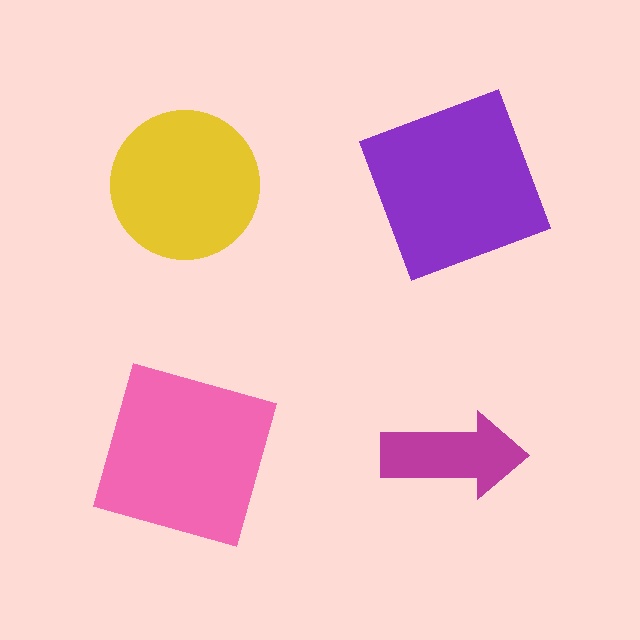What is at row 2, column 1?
A pink square.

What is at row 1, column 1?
A yellow circle.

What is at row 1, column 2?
A purple square.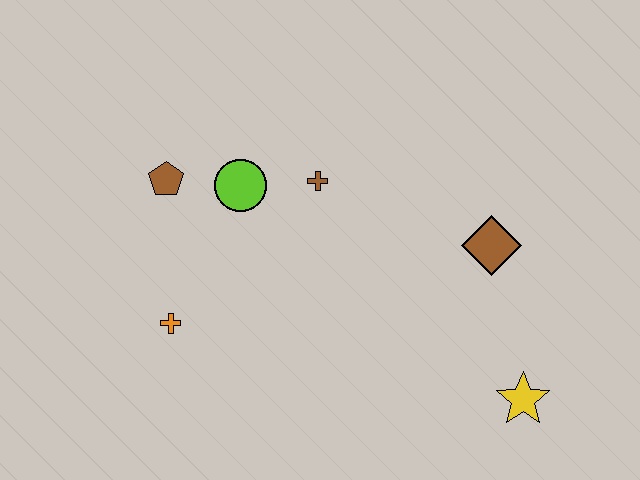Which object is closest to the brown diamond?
The yellow star is closest to the brown diamond.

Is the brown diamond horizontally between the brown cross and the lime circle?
No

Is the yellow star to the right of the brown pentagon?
Yes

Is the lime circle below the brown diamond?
No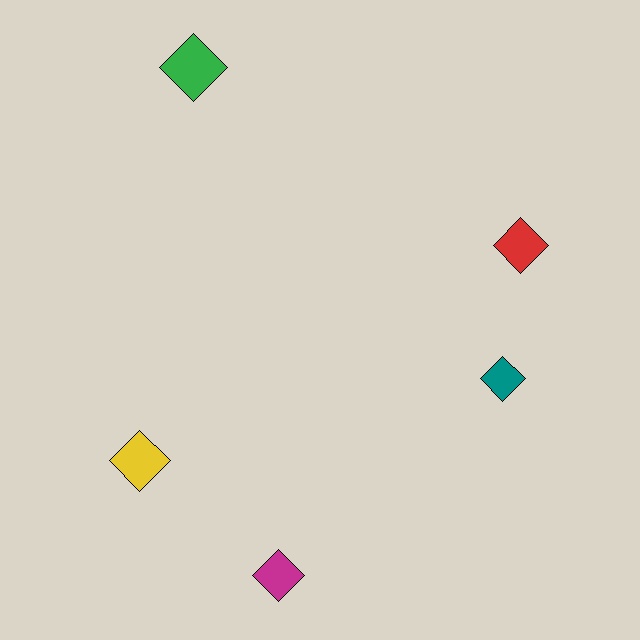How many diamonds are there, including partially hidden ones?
There are 5 diamonds.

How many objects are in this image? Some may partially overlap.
There are 5 objects.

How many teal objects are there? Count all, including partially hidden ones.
There is 1 teal object.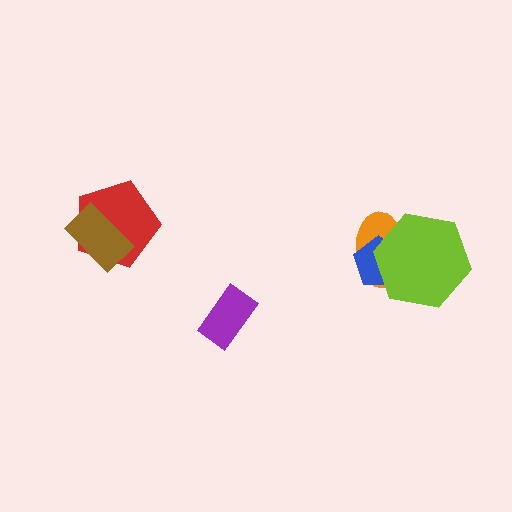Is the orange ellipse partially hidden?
Yes, it is partially covered by another shape.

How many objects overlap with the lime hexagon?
2 objects overlap with the lime hexagon.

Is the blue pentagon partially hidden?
Yes, it is partially covered by another shape.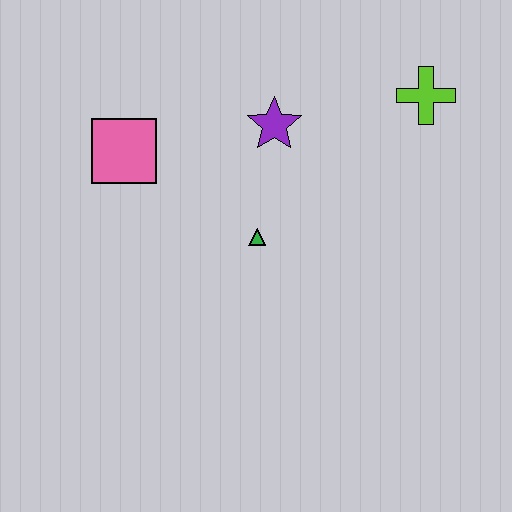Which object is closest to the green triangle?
The purple star is closest to the green triangle.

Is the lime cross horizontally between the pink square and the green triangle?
No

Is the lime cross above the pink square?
Yes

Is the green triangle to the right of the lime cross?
No